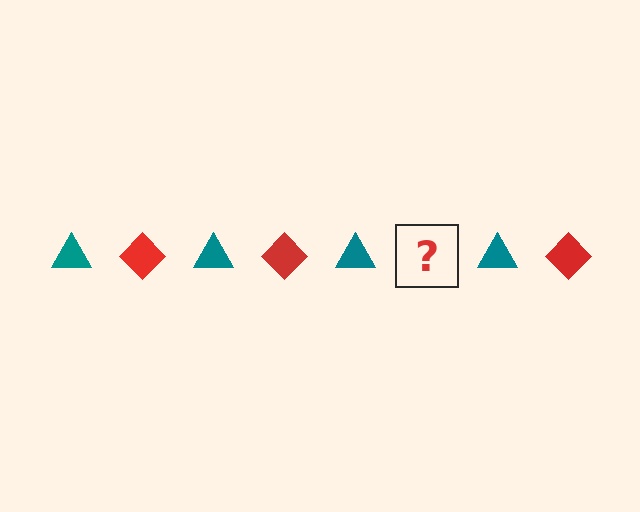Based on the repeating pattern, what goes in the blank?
The blank should be a red diamond.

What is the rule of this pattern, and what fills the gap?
The rule is that the pattern alternates between teal triangle and red diamond. The gap should be filled with a red diamond.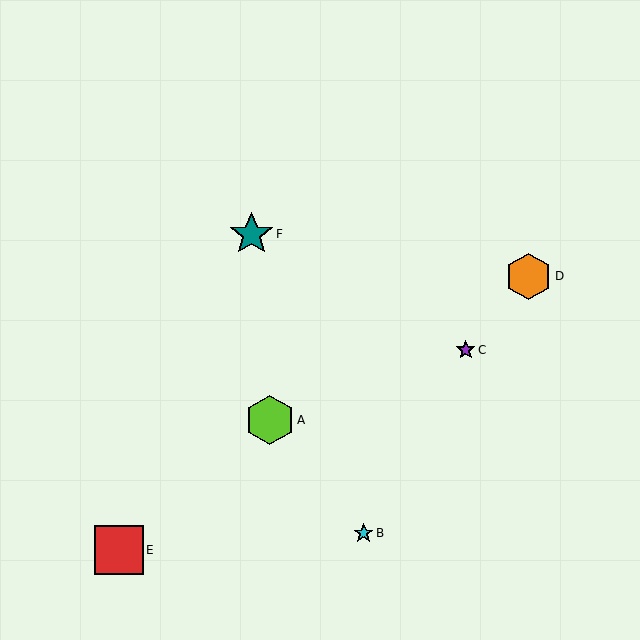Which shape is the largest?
The lime hexagon (labeled A) is the largest.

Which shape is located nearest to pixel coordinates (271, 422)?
The lime hexagon (labeled A) at (270, 420) is nearest to that location.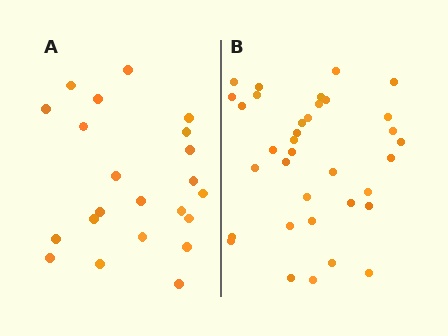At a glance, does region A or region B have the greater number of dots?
Region B (the right region) has more dots.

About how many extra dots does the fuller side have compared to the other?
Region B has approximately 15 more dots than region A.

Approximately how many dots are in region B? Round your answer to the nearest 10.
About 40 dots. (The exact count is 35, which rounds to 40.)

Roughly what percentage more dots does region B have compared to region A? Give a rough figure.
About 60% more.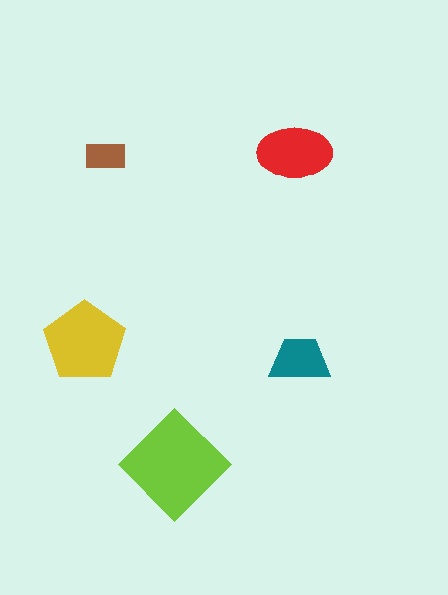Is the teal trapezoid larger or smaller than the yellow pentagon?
Smaller.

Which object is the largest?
The lime diamond.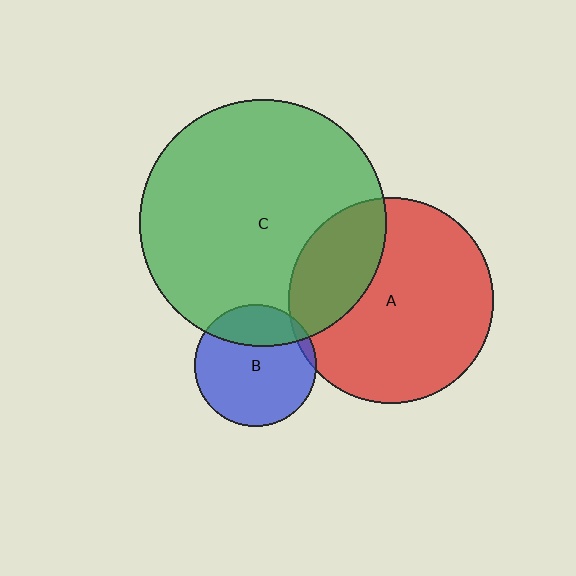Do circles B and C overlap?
Yes.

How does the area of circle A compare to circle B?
Approximately 2.9 times.